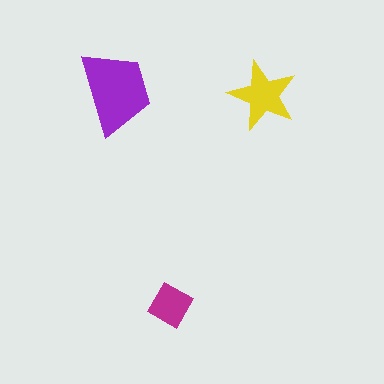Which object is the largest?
The purple trapezoid.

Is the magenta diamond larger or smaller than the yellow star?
Smaller.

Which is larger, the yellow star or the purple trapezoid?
The purple trapezoid.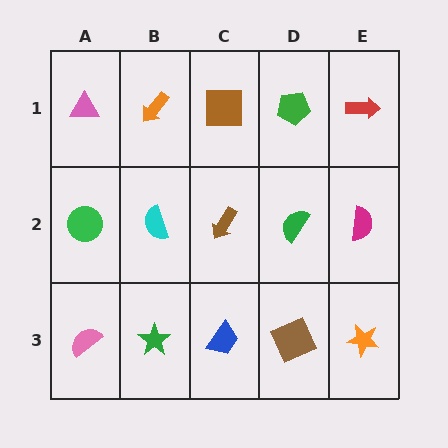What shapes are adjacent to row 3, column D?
A green semicircle (row 2, column D), a blue trapezoid (row 3, column C), an orange star (row 3, column E).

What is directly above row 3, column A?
A green circle.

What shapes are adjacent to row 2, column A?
A pink triangle (row 1, column A), a pink semicircle (row 3, column A), a cyan semicircle (row 2, column B).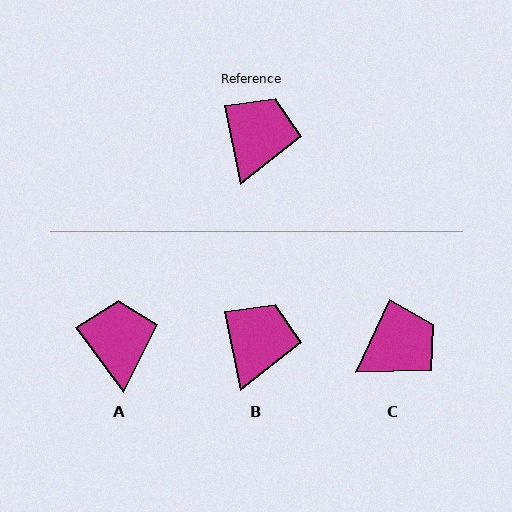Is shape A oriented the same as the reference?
No, it is off by about 25 degrees.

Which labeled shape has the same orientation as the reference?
B.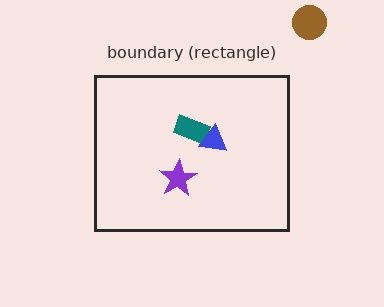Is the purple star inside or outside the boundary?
Inside.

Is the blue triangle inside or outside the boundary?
Inside.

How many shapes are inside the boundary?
3 inside, 1 outside.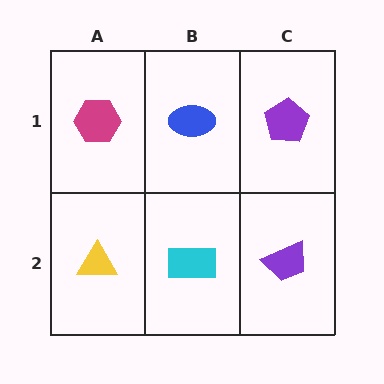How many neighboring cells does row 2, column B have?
3.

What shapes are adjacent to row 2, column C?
A purple pentagon (row 1, column C), a cyan rectangle (row 2, column B).